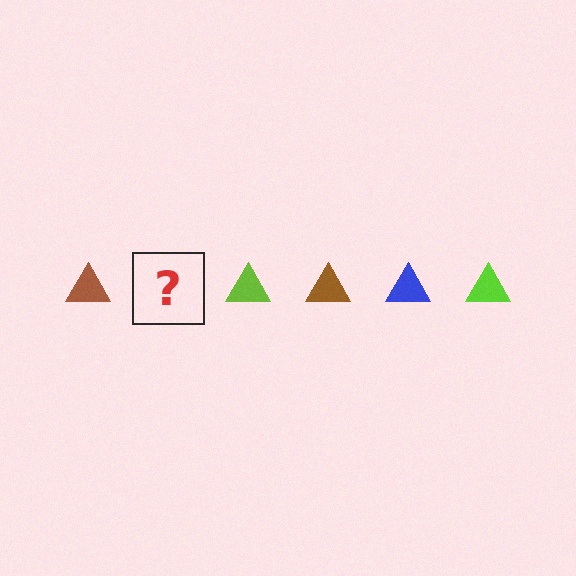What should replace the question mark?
The question mark should be replaced with a blue triangle.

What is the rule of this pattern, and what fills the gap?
The rule is that the pattern cycles through brown, blue, lime triangles. The gap should be filled with a blue triangle.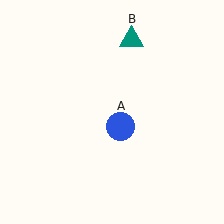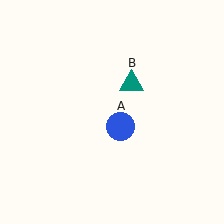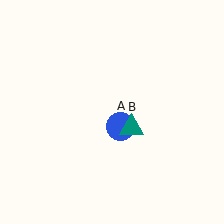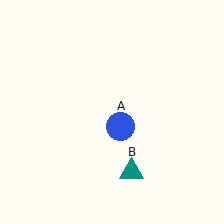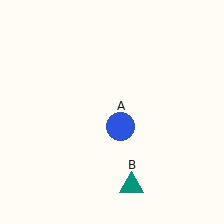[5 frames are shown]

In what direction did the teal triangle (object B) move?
The teal triangle (object B) moved down.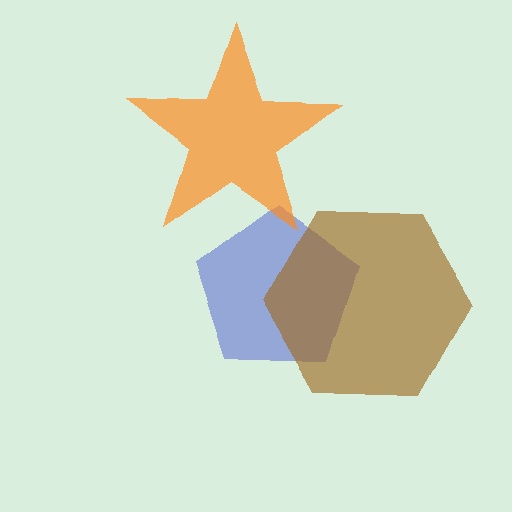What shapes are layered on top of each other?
The layered shapes are: a blue pentagon, an orange star, a brown hexagon.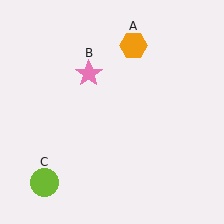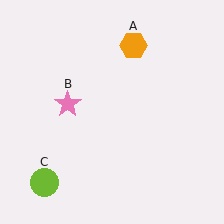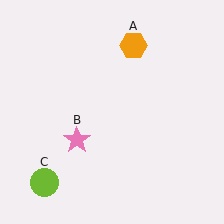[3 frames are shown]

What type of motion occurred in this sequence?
The pink star (object B) rotated counterclockwise around the center of the scene.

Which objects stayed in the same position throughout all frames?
Orange hexagon (object A) and lime circle (object C) remained stationary.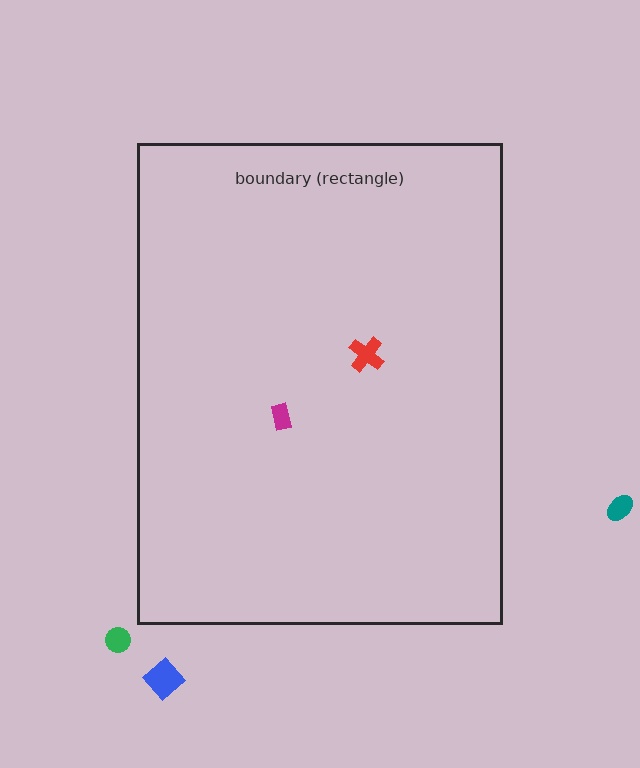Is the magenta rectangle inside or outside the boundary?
Inside.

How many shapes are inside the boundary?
2 inside, 3 outside.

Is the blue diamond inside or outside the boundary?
Outside.